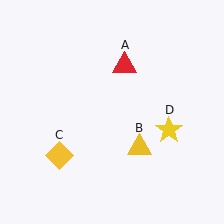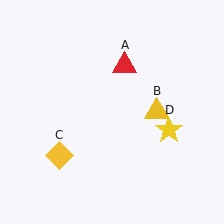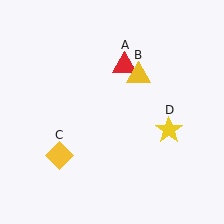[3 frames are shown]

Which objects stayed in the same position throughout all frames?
Red triangle (object A) and yellow diamond (object C) and yellow star (object D) remained stationary.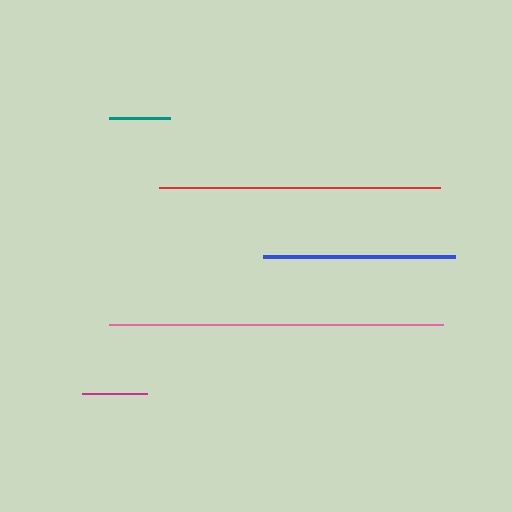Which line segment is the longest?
The pink line is the longest at approximately 335 pixels.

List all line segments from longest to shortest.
From longest to shortest: pink, red, blue, magenta, teal.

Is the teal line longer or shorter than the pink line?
The pink line is longer than the teal line.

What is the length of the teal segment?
The teal segment is approximately 61 pixels long.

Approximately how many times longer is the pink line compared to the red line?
The pink line is approximately 1.2 times the length of the red line.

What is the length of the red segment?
The red segment is approximately 281 pixels long.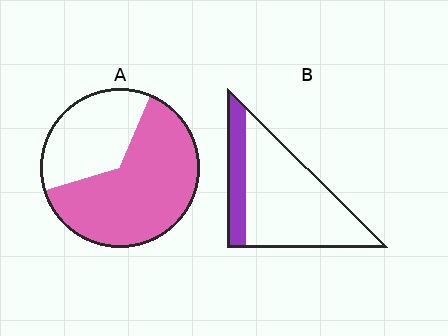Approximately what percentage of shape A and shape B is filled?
A is approximately 65% and B is approximately 20%.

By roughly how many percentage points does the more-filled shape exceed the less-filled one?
By roughly 40 percentage points (A over B).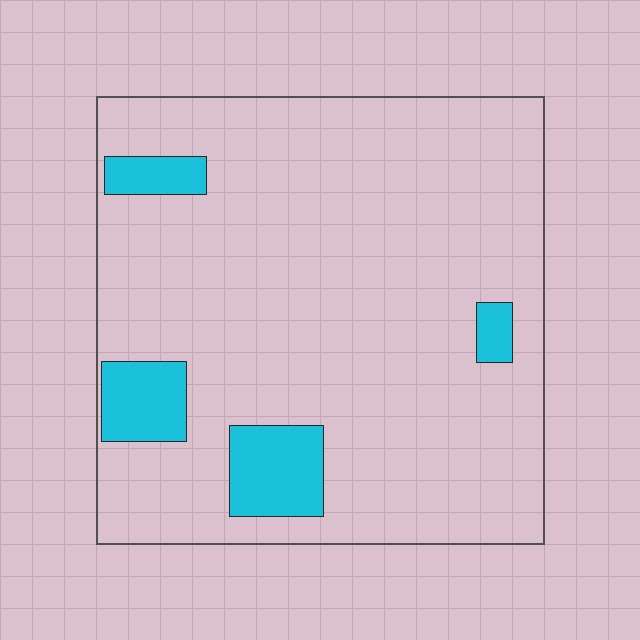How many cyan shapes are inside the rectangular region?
4.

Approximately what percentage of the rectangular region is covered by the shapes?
Approximately 10%.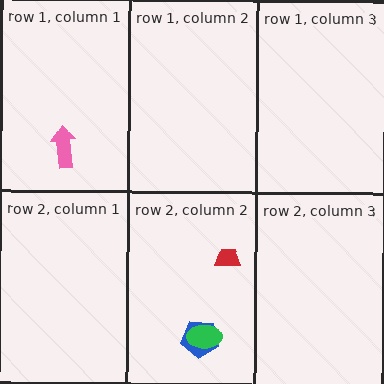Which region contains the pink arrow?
The row 1, column 1 region.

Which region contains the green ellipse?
The row 2, column 2 region.